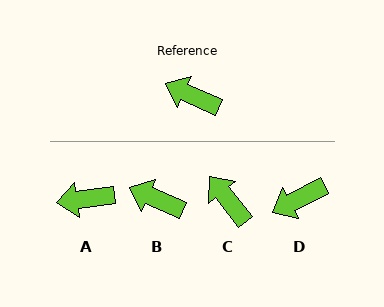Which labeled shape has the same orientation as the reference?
B.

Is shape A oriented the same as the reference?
No, it is off by about 31 degrees.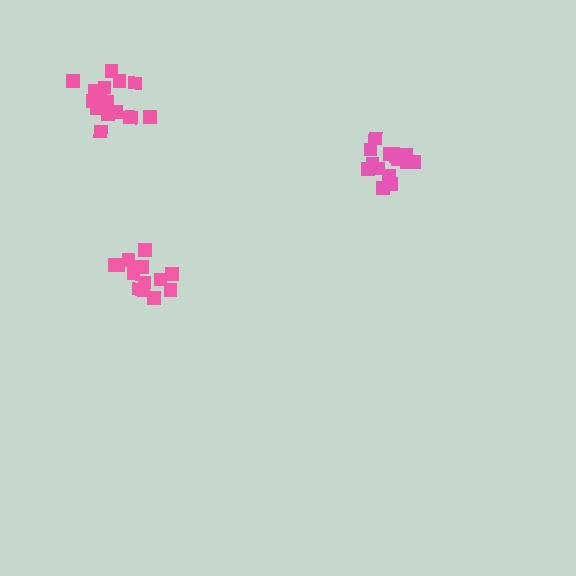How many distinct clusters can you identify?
There are 3 distinct clusters.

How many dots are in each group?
Group 1: 17 dots, Group 2: 17 dots, Group 3: 14 dots (48 total).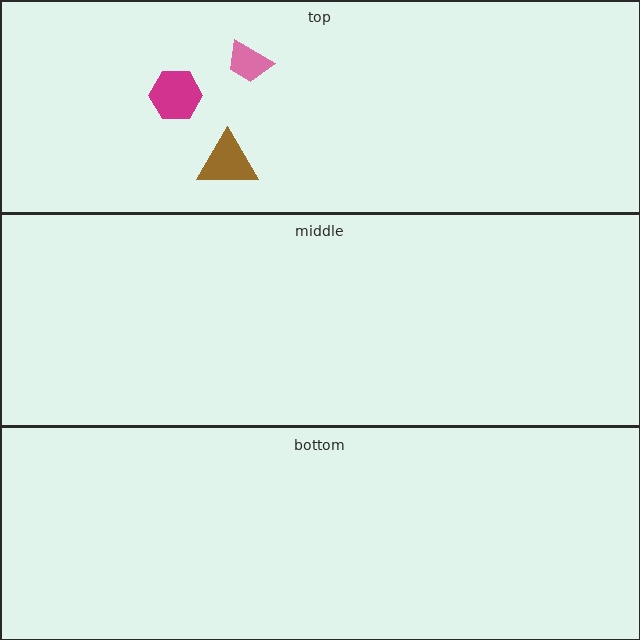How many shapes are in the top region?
3.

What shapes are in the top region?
The magenta hexagon, the pink trapezoid, the brown triangle.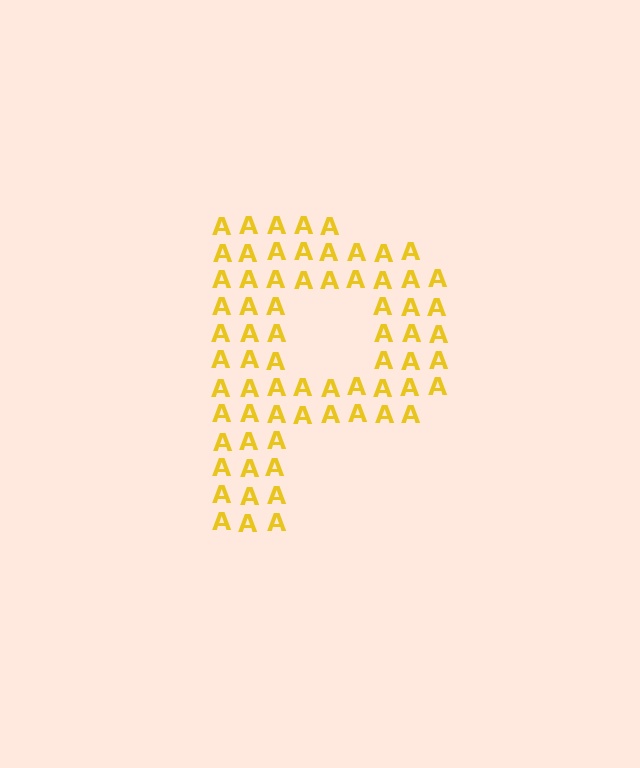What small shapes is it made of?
It is made of small letter A's.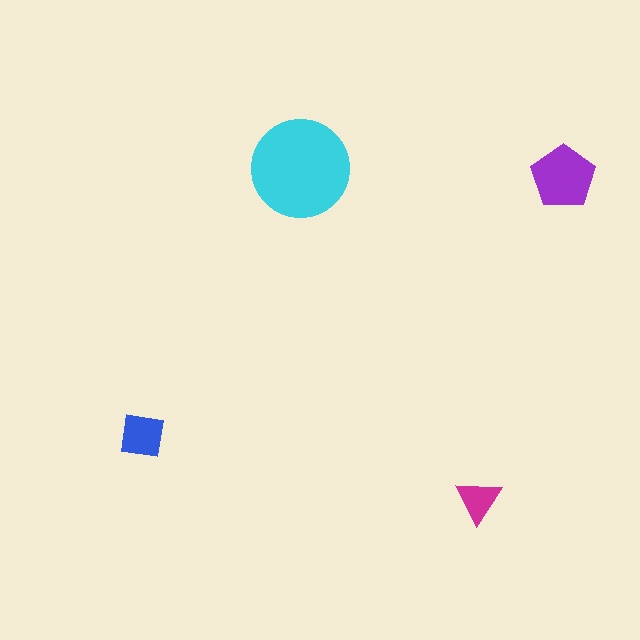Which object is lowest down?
The magenta triangle is bottommost.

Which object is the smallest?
The magenta triangle.